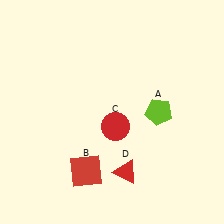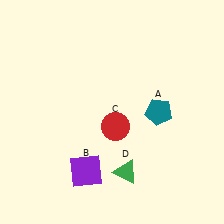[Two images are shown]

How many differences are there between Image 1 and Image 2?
There are 3 differences between the two images.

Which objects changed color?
A changed from lime to teal. B changed from red to purple. D changed from red to green.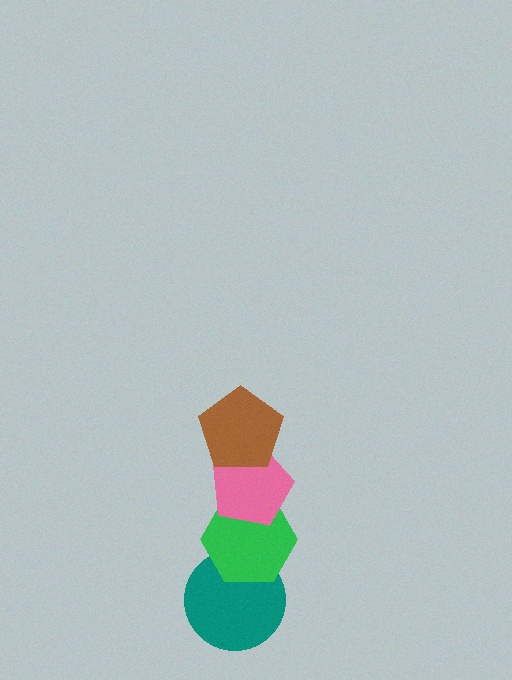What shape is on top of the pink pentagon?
The brown pentagon is on top of the pink pentagon.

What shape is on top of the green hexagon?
The pink pentagon is on top of the green hexagon.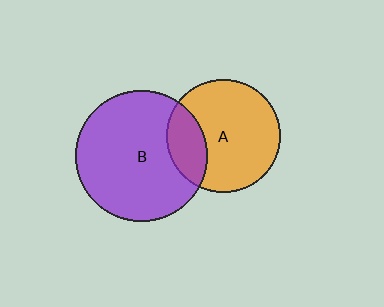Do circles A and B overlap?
Yes.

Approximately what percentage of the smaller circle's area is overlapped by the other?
Approximately 25%.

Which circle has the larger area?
Circle B (purple).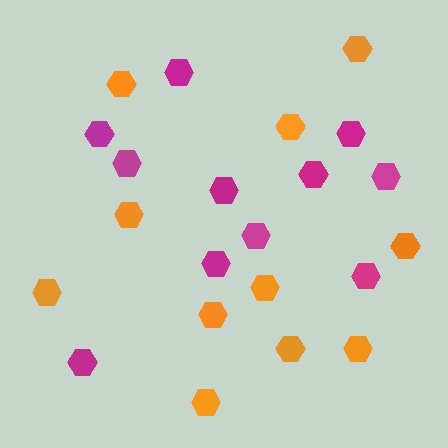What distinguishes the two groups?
There are 2 groups: one group of magenta hexagons (11) and one group of orange hexagons (11).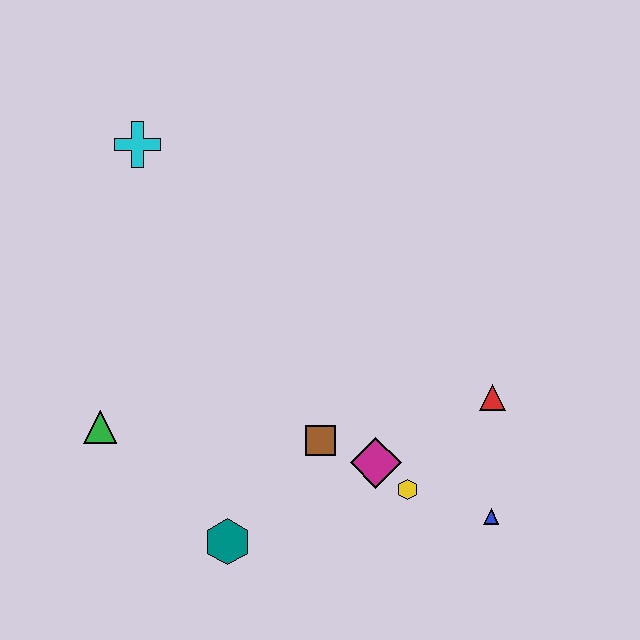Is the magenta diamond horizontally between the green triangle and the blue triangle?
Yes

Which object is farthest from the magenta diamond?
The cyan cross is farthest from the magenta diamond.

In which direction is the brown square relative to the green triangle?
The brown square is to the right of the green triangle.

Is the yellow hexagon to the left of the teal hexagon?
No